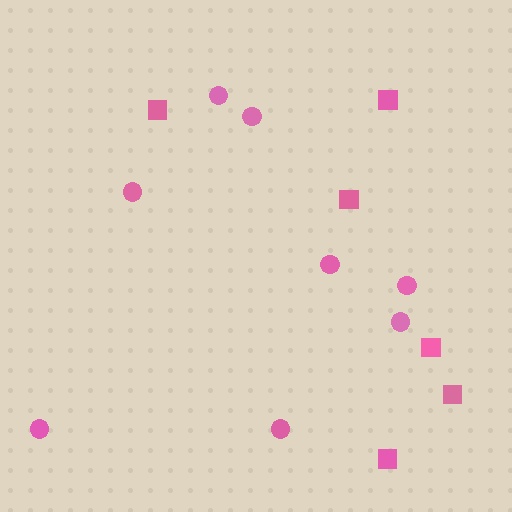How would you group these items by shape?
There are 2 groups: one group of squares (6) and one group of circles (8).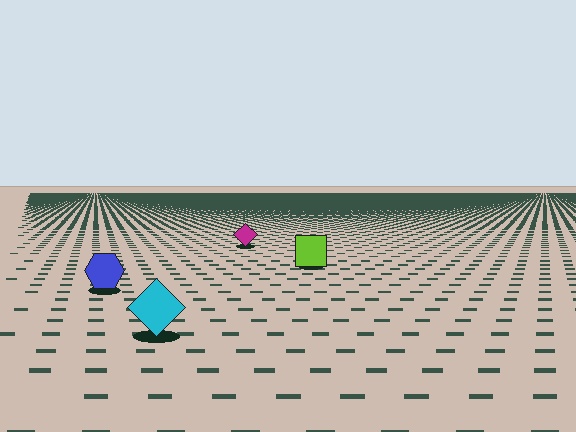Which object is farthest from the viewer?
The magenta diamond is farthest from the viewer. It appears smaller and the ground texture around it is denser.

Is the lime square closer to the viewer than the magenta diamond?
Yes. The lime square is closer — you can tell from the texture gradient: the ground texture is coarser near it.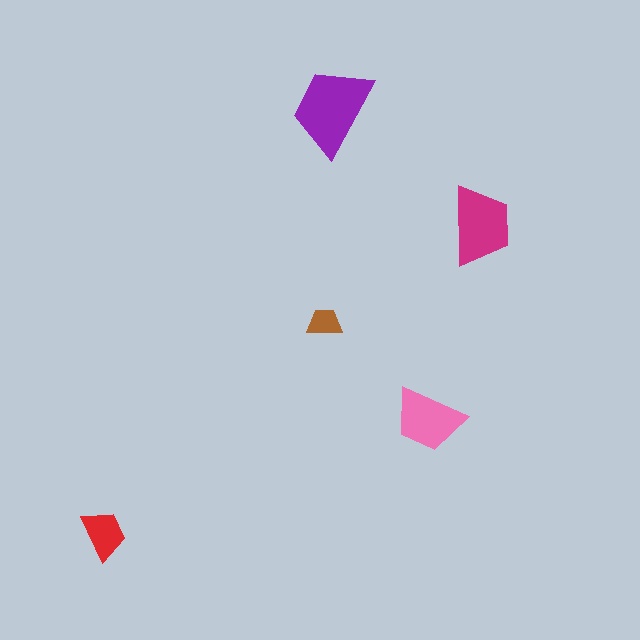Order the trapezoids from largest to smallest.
the purple one, the magenta one, the pink one, the red one, the brown one.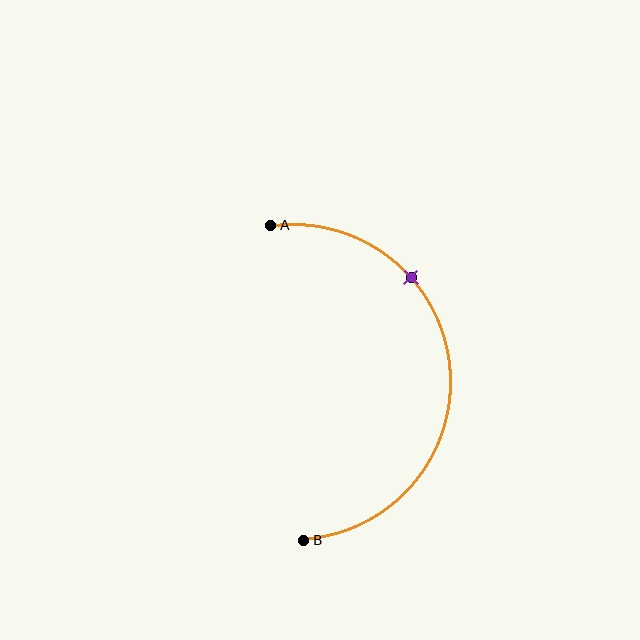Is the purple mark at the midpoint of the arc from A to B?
No. The purple mark lies on the arc but is closer to endpoint A. The arc midpoint would be at the point on the curve equidistant along the arc from both A and B.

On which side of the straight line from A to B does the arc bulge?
The arc bulges to the right of the straight line connecting A and B.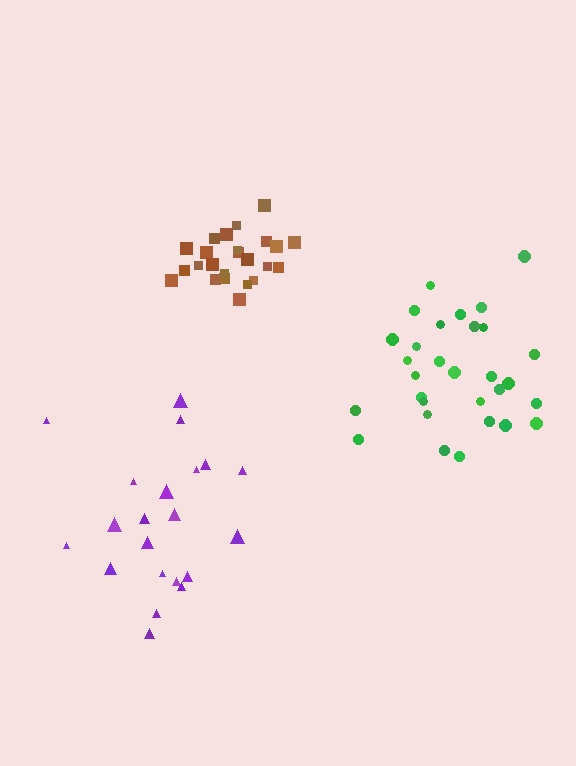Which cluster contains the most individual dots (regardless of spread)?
Green (30).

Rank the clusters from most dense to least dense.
brown, green, purple.